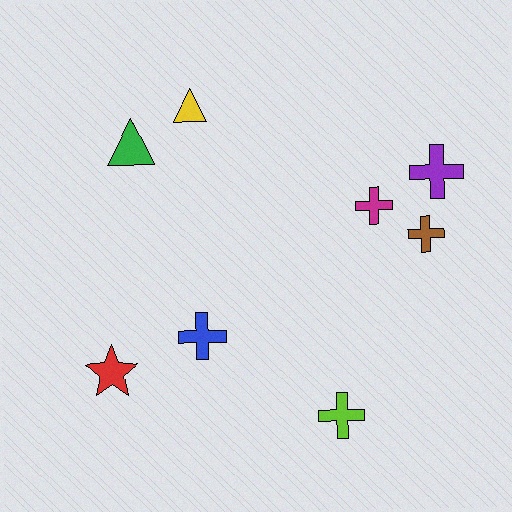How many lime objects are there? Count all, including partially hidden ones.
There is 1 lime object.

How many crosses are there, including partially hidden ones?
There are 5 crosses.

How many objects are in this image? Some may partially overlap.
There are 8 objects.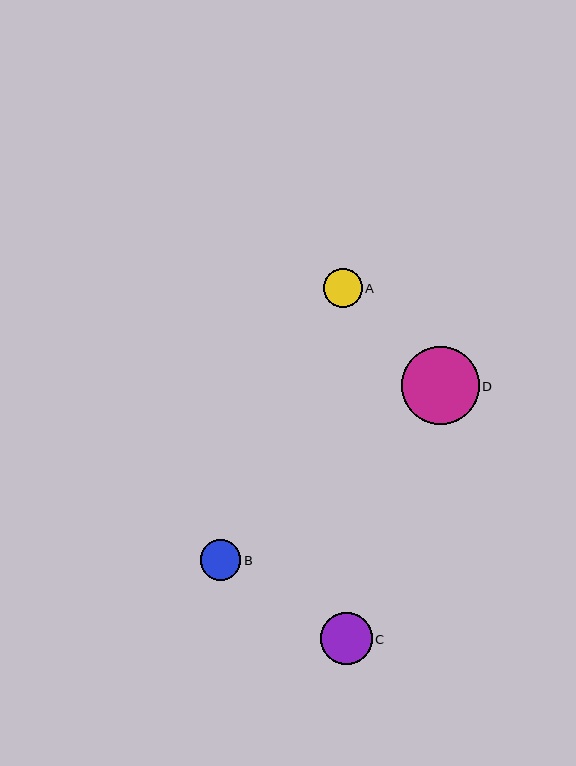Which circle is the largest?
Circle D is the largest with a size of approximately 78 pixels.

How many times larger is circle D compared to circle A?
Circle D is approximately 2.0 times the size of circle A.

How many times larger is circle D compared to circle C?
Circle D is approximately 1.5 times the size of circle C.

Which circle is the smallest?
Circle A is the smallest with a size of approximately 39 pixels.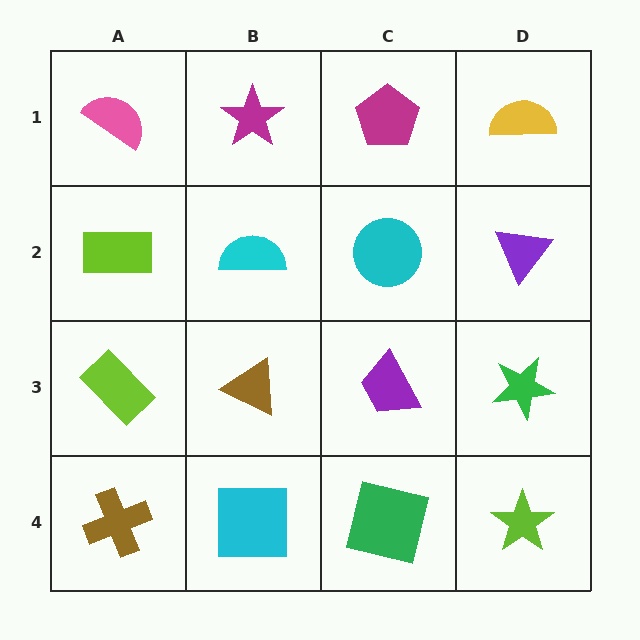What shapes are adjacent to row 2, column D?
A yellow semicircle (row 1, column D), a green star (row 3, column D), a cyan circle (row 2, column C).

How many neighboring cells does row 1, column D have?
2.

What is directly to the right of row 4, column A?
A cyan square.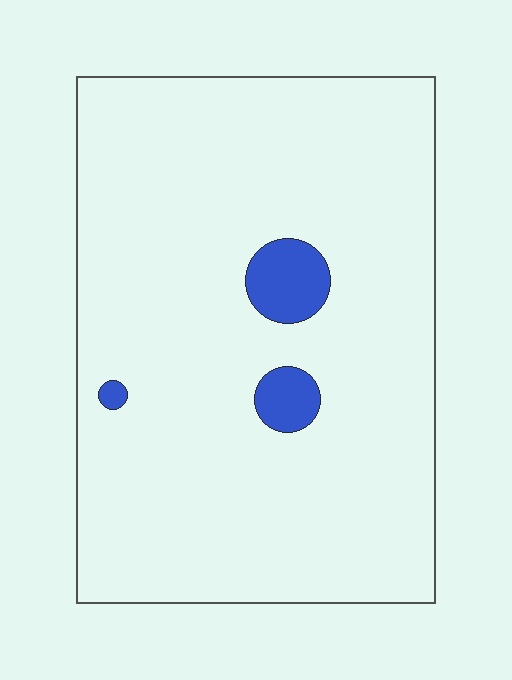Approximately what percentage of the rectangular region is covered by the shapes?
Approximately 5%.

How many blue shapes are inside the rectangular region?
3.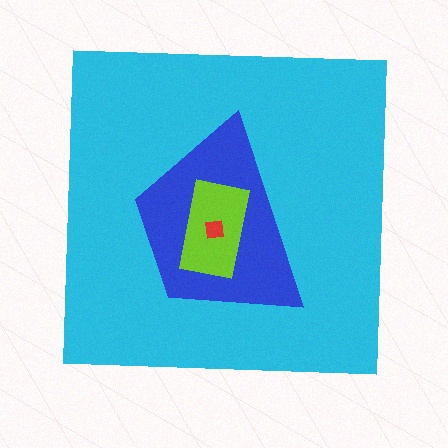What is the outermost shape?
The cyan square.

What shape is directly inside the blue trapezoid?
The lime rectangle.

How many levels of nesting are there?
4.